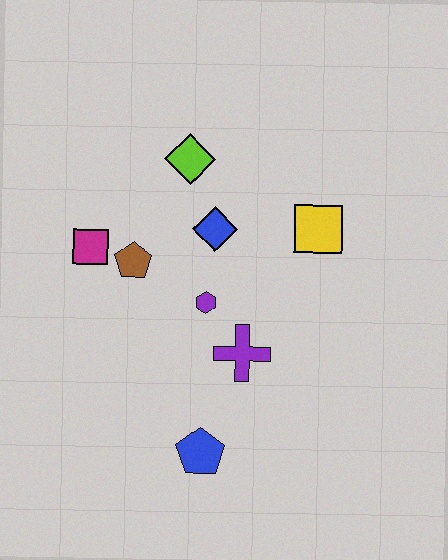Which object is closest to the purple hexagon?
The purple cross is closest to the purple hexagon.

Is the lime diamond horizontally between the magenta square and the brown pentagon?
No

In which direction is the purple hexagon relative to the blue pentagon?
The purple hexagon is above the blue pentagon.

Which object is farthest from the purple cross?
The lime diamond is farthest from the purple cross.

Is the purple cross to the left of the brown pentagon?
No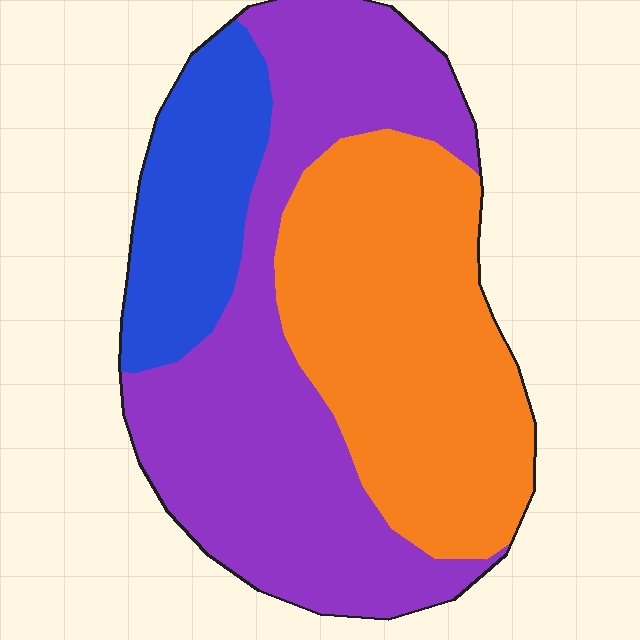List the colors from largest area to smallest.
From largest to smallest: purple, orange, blue.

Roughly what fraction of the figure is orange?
Orange covers roughly 40% of the figure.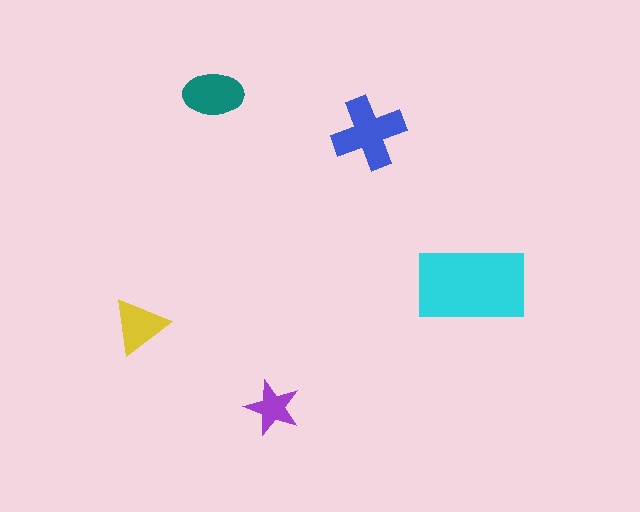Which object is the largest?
The cyan rectangle.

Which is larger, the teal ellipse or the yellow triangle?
The teal ellipse.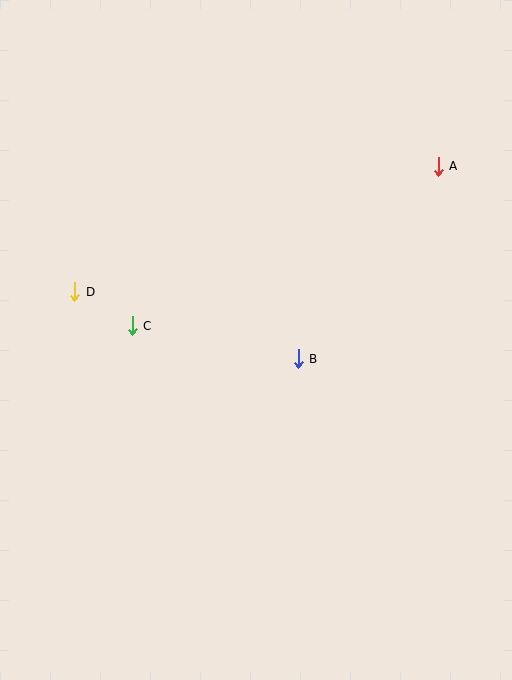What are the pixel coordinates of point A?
Point A is at (438, 166).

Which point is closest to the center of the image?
Point B at (298, 359) is closest to the center.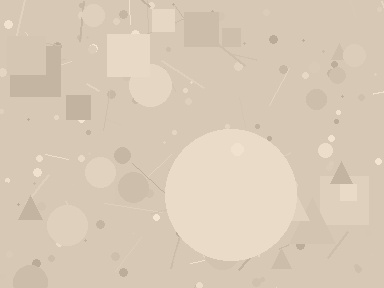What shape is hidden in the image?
A circle is hidden in the image.